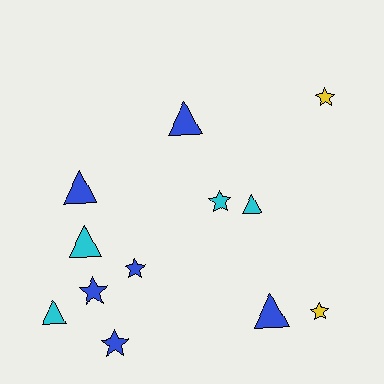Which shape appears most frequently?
Triangle, with 6 objects.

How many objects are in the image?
There are 12 objects.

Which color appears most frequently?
Blue, with 6 objects.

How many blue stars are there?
There are 3 blue stars.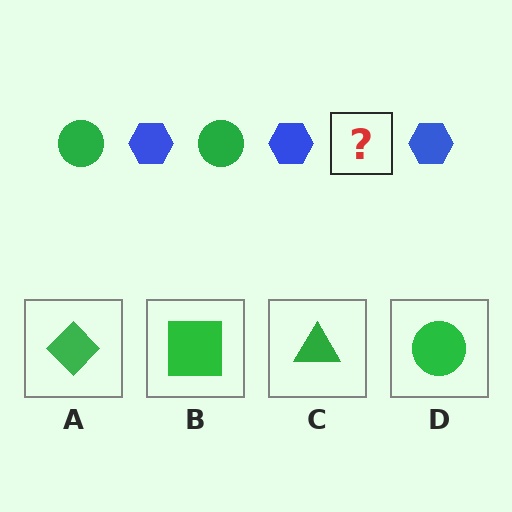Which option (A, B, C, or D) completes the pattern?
D.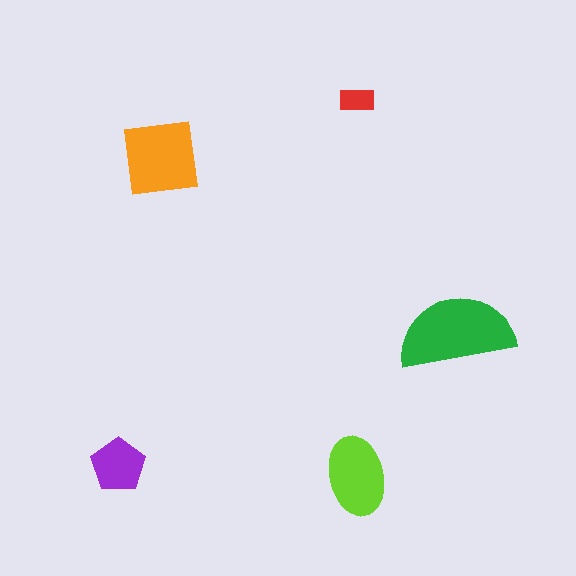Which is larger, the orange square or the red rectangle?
The orange square.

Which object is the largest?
The green semicircle.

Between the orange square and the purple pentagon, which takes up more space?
The orange square.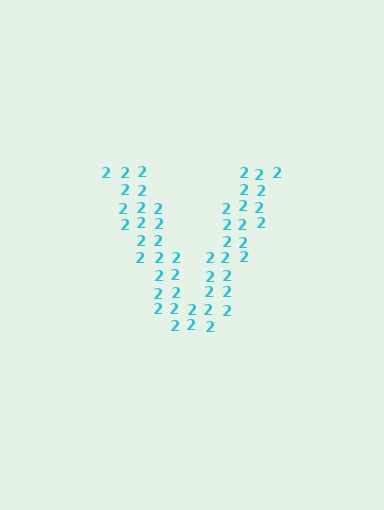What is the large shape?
The large shape is the letter V.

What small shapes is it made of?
It is made of small digit 2's.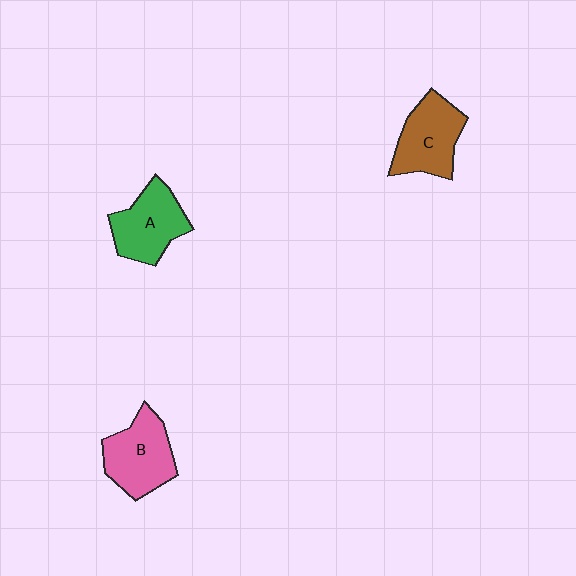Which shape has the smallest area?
Shape A (green).